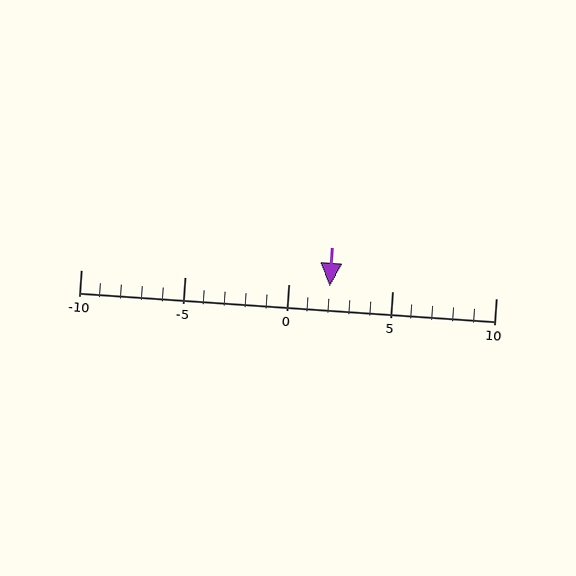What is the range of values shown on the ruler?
The ruler shows values from -10 to 10.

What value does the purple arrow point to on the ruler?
The purple arrow points to approximately 2.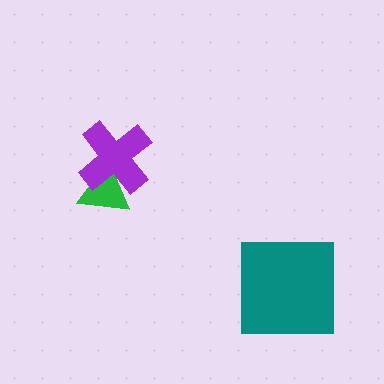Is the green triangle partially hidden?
Yes, it is partially covered by another shape.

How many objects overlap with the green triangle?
1 object overlaps with the green triangle.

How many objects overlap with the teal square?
0 objects overlap with the teal square.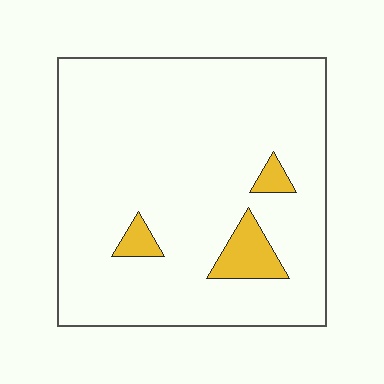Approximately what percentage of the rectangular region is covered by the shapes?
Approximately 5%.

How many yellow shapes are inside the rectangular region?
3.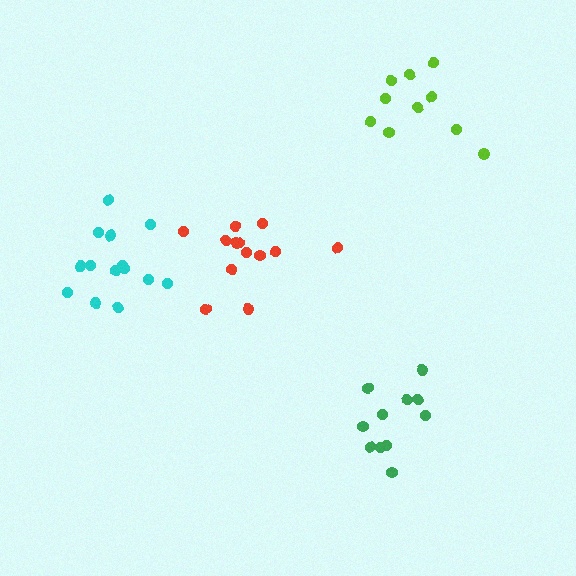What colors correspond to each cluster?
The clusters are colored: lime, red, green, cyan.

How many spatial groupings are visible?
There are 4 spatial groupings.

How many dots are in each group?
Group 1: 10 dots, Group 2: 13 dots, Group 3: 11 dots, Group 4: 14 dots (48 total).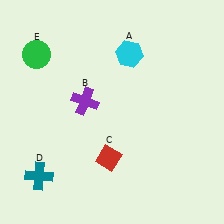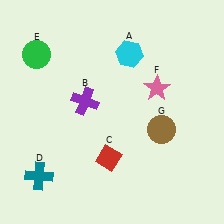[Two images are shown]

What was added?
A pink star (F), a brown circle (G) were added in Image 2.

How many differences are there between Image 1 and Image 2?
There are 2 differences between the two images.